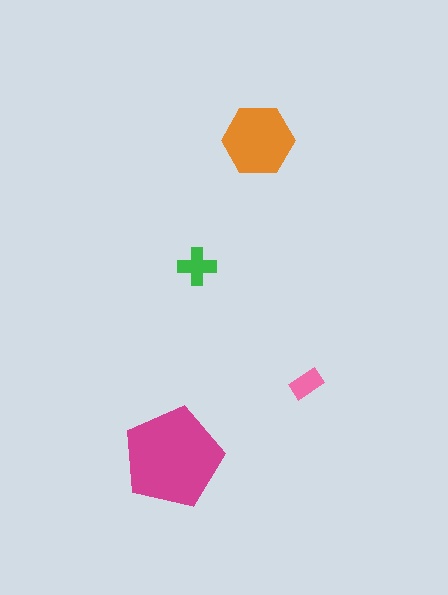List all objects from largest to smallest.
The magenta pentagon, the orange hexagon, the green cross, the pink rectangle.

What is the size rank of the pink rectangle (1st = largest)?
4th.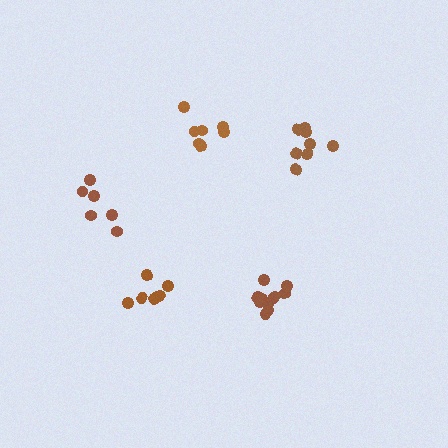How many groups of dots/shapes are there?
There are 5 groups.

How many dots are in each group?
Group 1: 7 dots, Group 2: 8 dots, Group 3: 11 dots, Group 4: 7 dots, Group 5: 6 dots (39 total).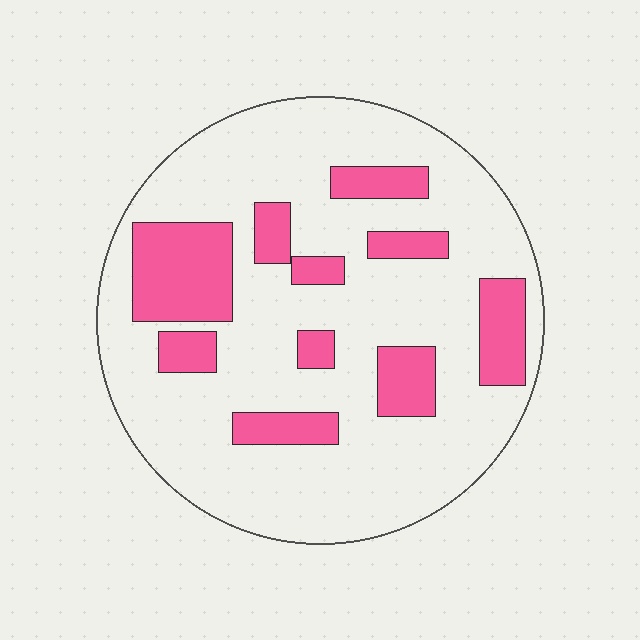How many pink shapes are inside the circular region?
10.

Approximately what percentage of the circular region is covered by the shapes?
Approximately 25%.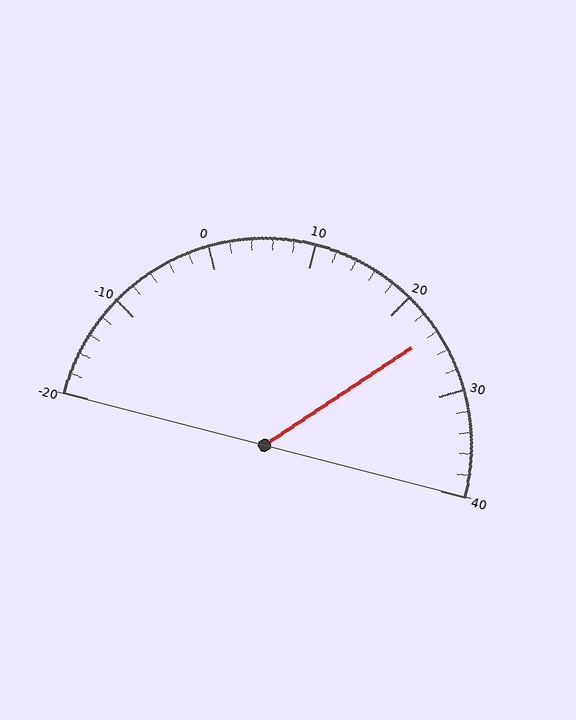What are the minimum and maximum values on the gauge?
The gauge ranges from -20 to 40.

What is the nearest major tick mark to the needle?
The nearest major tick mark is 20.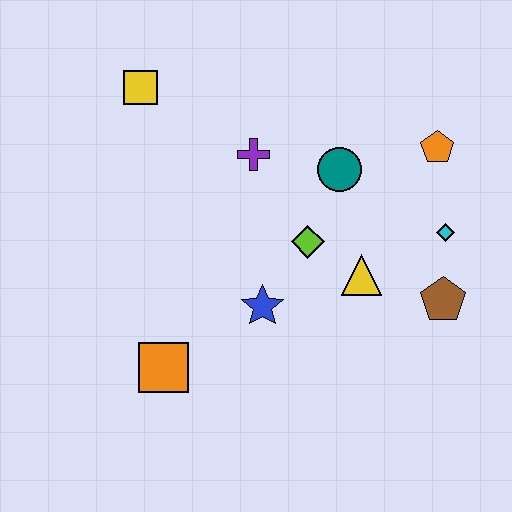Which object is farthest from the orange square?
The orange pentagon is farthest from the orange square.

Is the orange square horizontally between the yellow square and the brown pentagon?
Yes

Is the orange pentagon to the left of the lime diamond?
No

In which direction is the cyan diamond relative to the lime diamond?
The cyan diamond is to the right of the lime diamond.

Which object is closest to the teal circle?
The lime diamond is closest to the teal circle.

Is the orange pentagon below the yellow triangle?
No